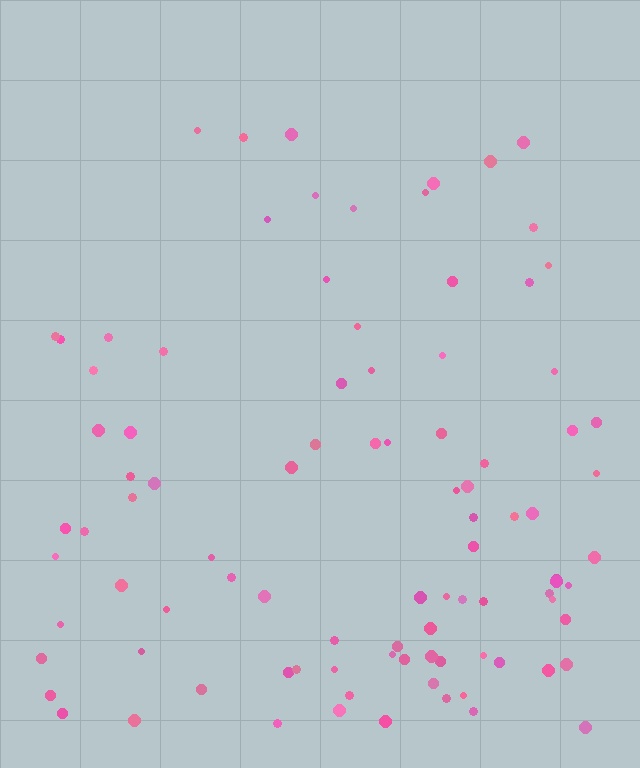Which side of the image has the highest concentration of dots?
The bottom.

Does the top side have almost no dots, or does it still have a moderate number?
Still a moderate number, just noticeably fewer than the bottom.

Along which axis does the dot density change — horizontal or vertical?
Vertical.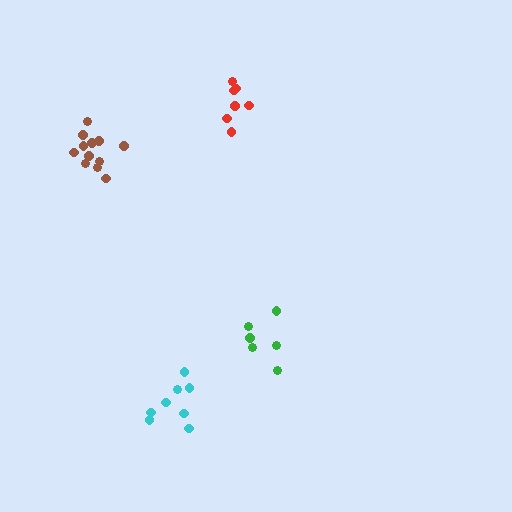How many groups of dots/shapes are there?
There are 4 groups.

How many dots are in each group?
Group 1: 7 dots, Group 2: 8 dots, Group 3: 6 dots, Group 4: 12 dots (33 total).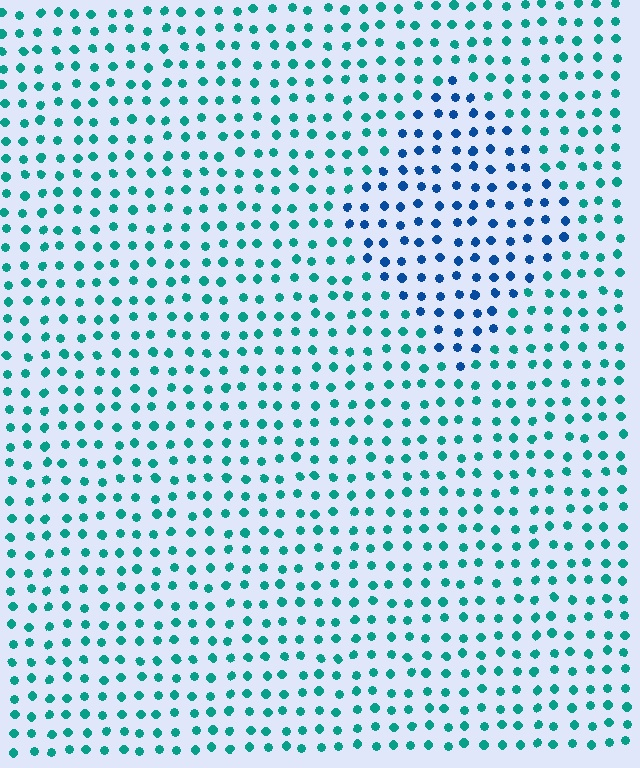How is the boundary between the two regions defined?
The boundary is defined purely by a slight shift in hue (about 42 degrees). Spacing, size, and orientation are identical on both sides.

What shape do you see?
I see a diamond.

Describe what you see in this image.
The image is filled with small teal elements in a uniform arrangement. A diamond-shaped region is visible where the elements are tinted to a slightly different hue, forming a subtle color boundary.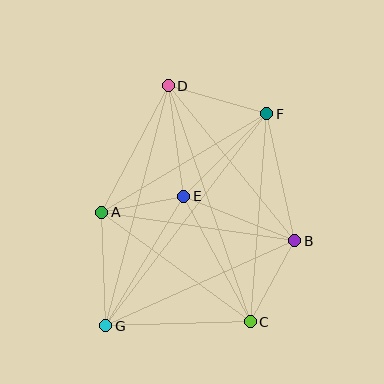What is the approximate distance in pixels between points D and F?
The distance between D and F is approximately 102 pixels.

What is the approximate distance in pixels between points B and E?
The distance between B and E is approximately 120 pixels.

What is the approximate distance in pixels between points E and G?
The distance between E and G is approximately 151 pixels.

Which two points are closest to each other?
Points A and E are closest to each other.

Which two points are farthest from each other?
Points F and G are farthest from each other.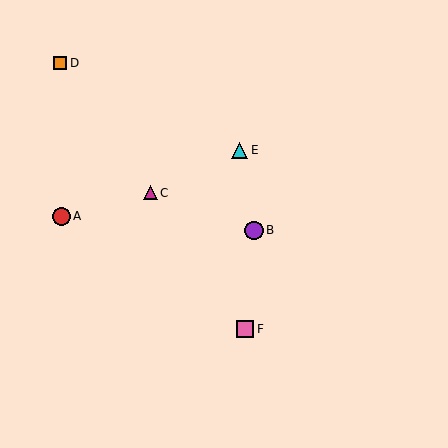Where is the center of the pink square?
The center of the pink square is at (245, 329).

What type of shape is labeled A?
Shape A is a red circle.